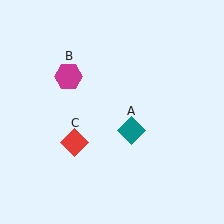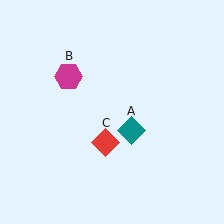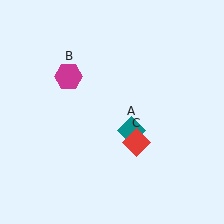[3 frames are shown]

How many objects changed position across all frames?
1 object changed position: red diamond (object C).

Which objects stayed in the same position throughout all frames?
Teal diamond (object A) and magenta hexagon (object B) remained stationary.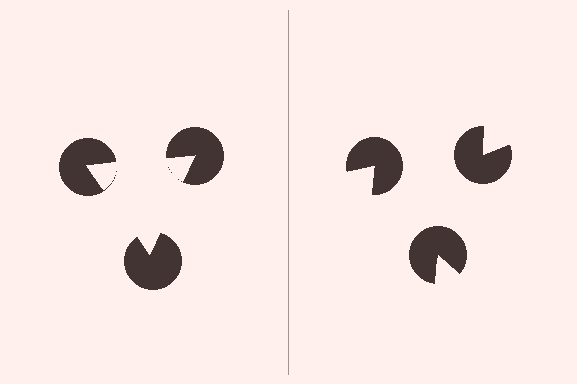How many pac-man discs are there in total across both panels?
6 — 3 on each side.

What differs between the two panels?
The pac-man discs are positioned identically on both sides; only the wedge orientations differ. On the left they align to a triangle; on the right they are misaligned.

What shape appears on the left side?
An illusory triangle.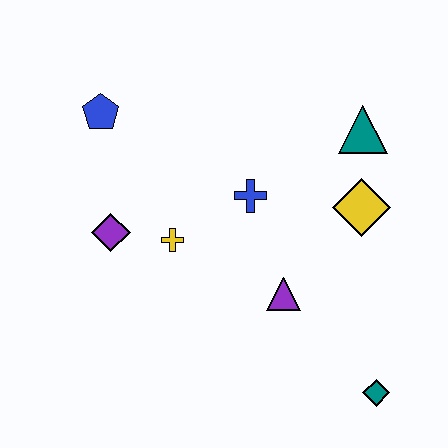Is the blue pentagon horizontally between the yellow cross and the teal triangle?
No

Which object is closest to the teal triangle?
The yellow diamond is closest to the teal triangle.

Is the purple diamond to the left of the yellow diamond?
Yes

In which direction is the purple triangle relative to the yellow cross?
The purple triangle is to the right of the yellow cross.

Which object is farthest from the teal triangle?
The purple diamond is farthest from the teal triangle.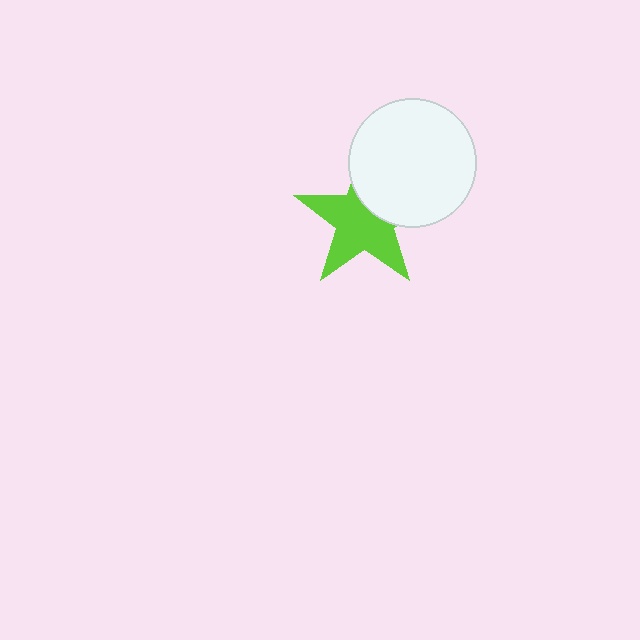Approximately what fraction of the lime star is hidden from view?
Roughly 34% of the lime star is hidden behind the white circle.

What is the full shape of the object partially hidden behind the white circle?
The partially hidden object is a lime star.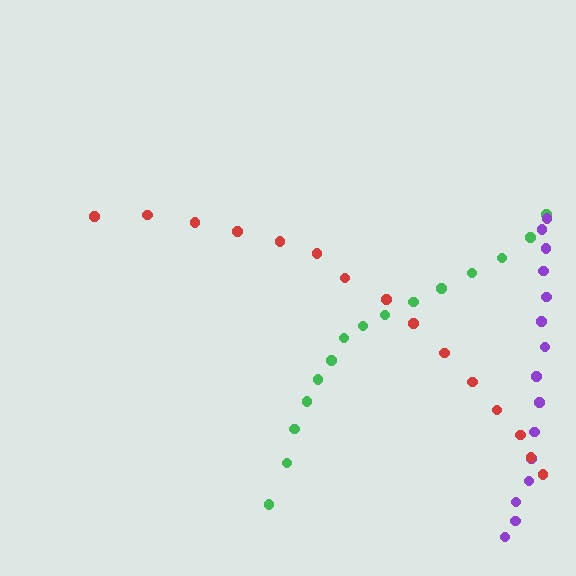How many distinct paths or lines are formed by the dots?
There are 3 distinct paths.